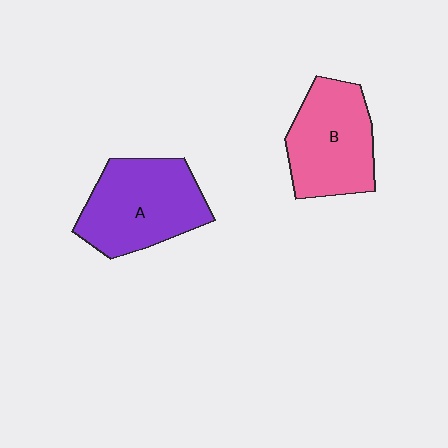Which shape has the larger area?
Shape A (purple).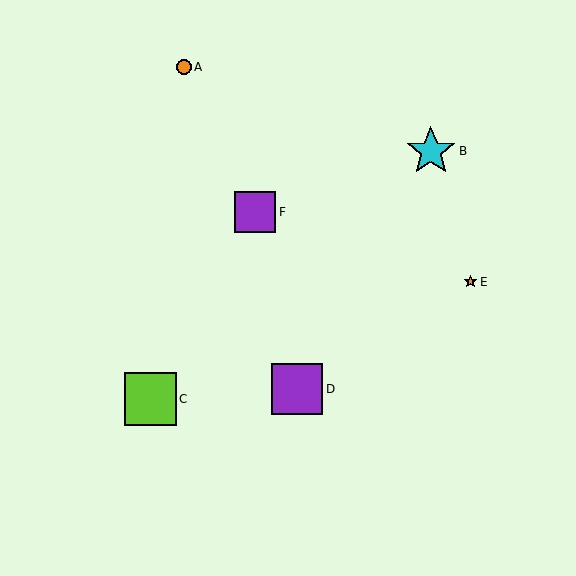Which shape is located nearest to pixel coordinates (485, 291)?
The orange star (labeled E) at (470, 282) is nearest to that location.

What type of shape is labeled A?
Shape A is an orange circle.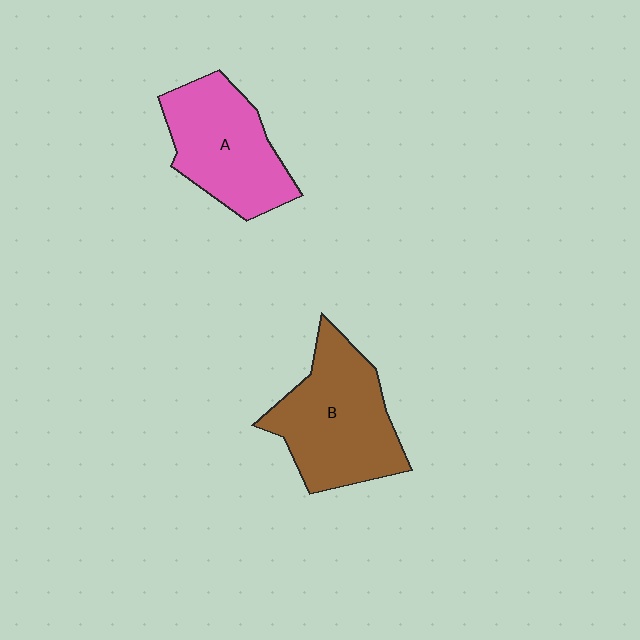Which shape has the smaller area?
Shape A (pink).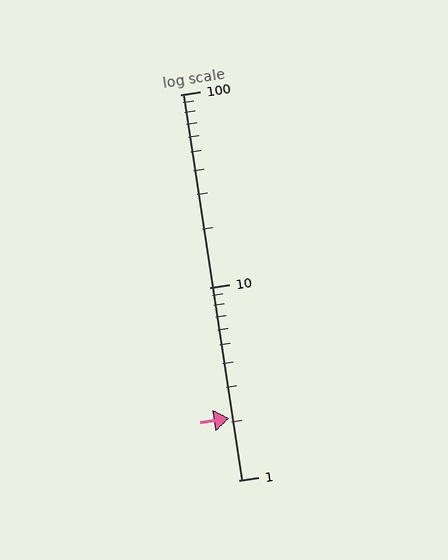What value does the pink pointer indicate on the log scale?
The pointer indicates approximately 2.1.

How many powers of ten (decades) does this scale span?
The scale spans 2 decades, from 1 to 100.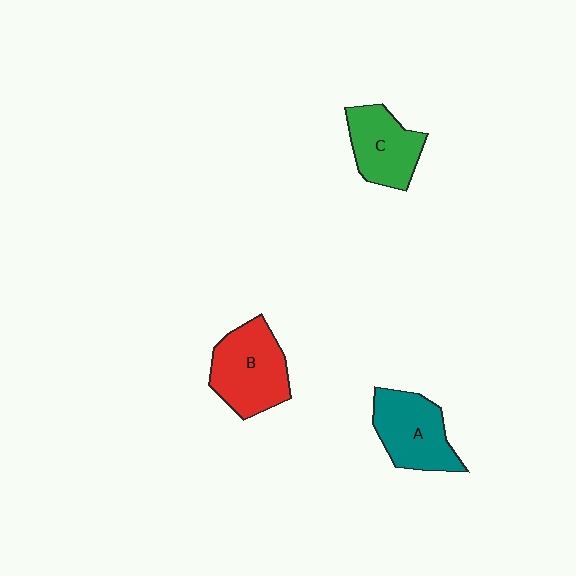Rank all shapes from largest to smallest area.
From largest to smallest: B (red), A (teal), C (green).